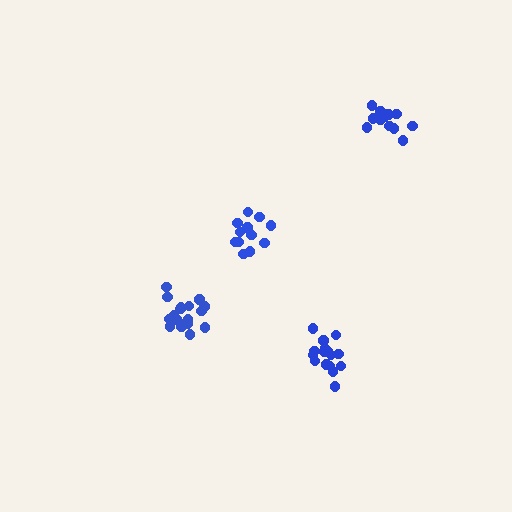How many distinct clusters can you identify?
There are 4 distinct clusters.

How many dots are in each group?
Group 1: 12 dots, Group 2: 16 dots, Group 3: 18 dots, Group 4: 12 dots (58 total).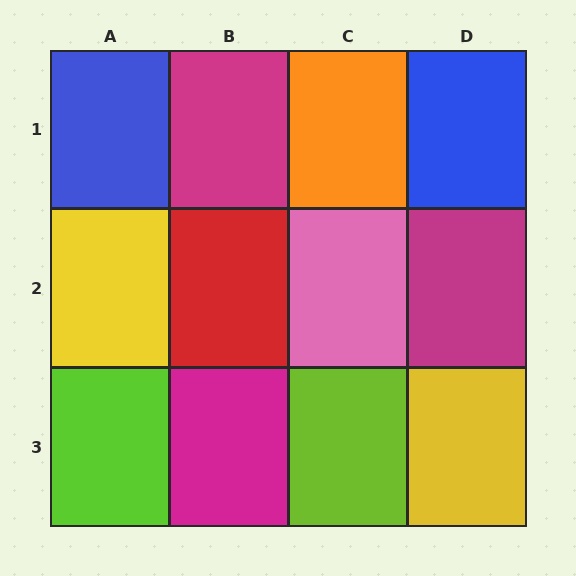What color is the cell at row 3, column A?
Lime.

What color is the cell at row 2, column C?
Pink.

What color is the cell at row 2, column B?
Red.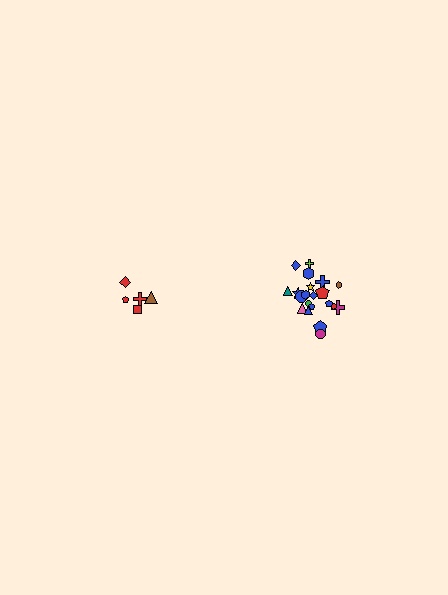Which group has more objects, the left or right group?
The right group.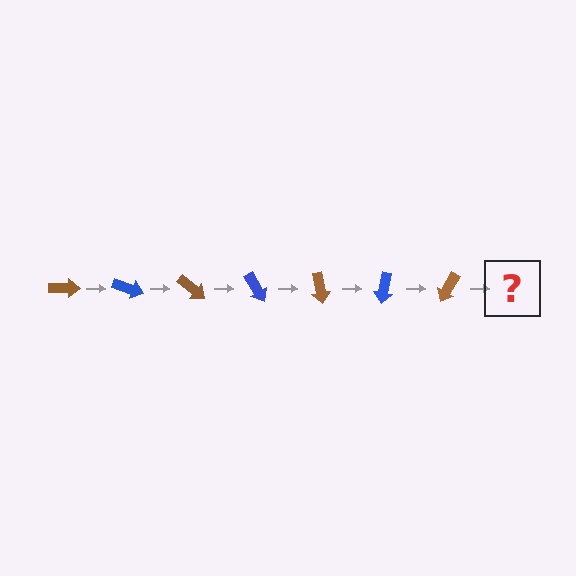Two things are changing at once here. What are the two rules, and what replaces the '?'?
The two rules are that it rotates 20 degrees each step and the color cycles through brown and blue. The '?' should be a blue arrow, rotated 140 degrees from the start.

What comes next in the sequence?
The next element should be a blue arrow, rotated 140 degrees from the start.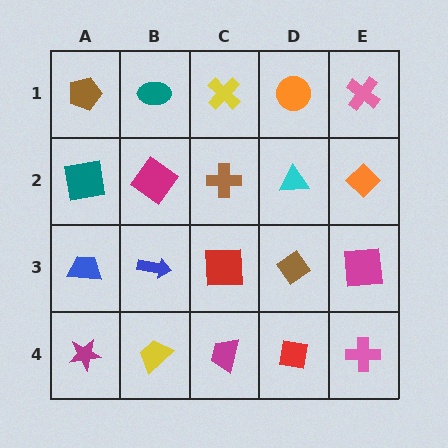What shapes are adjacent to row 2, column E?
A pink cross (row 1, column E), a magenta square (row 3, column E), a cyan triangle (row 2, column D).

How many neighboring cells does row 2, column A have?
3.